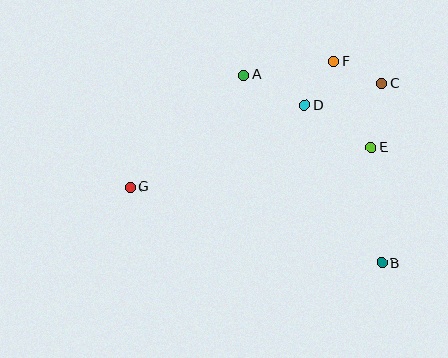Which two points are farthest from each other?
Points C and G are farthest from each other.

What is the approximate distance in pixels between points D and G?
The distance between D and G is approximately 192 pixels.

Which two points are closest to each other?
Points D and F are closest to each other.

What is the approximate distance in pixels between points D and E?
The distance between D and E is approximately 79 pixels.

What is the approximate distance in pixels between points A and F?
The distance between A and F is approximately 91 pixels.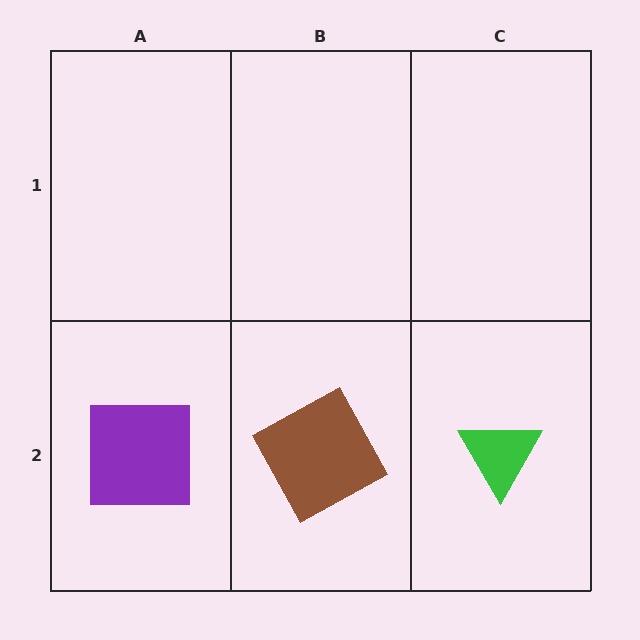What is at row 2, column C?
A green triangle.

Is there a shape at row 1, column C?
No, that cell is empty.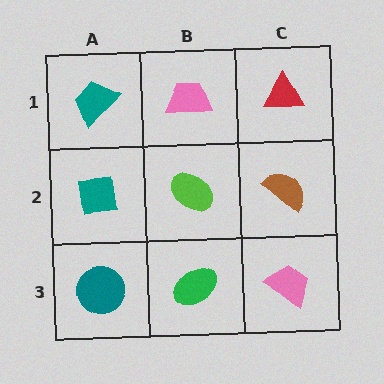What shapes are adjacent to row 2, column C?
A red triangle (row 1, column C), a pink trapezoid (row 3, column C), a lime ellipse (row 2, column B).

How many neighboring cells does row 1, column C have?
2.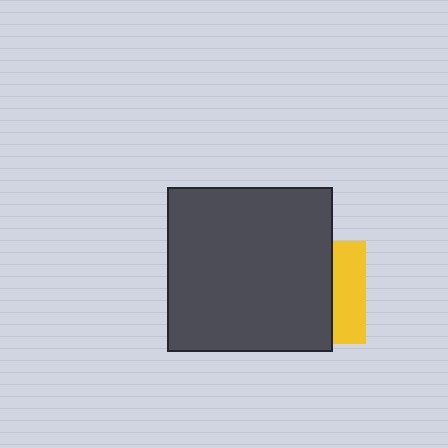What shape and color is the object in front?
The object in front is a dark gray square.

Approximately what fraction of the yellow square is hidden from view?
Roughly 69% of the yellow square is hidden behind the dark gray square.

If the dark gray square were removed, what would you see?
You would see the complete yellow square.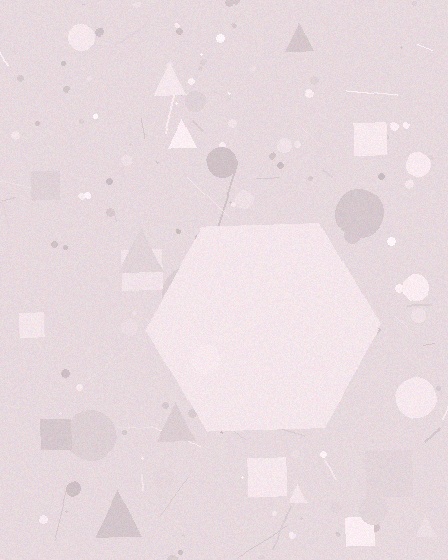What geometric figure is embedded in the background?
A hexagon is embedded in the background.